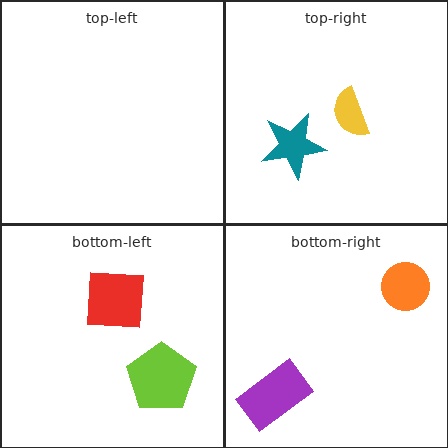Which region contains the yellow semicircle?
The top-right region.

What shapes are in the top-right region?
The teal star, the yellow semicircle.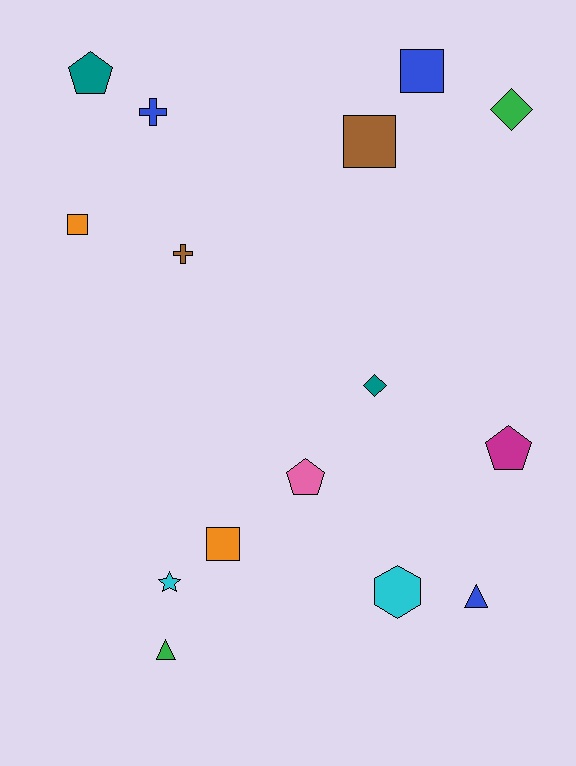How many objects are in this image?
There are 15 objects.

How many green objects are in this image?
There are 2 green objects.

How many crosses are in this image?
There are 2 crosses.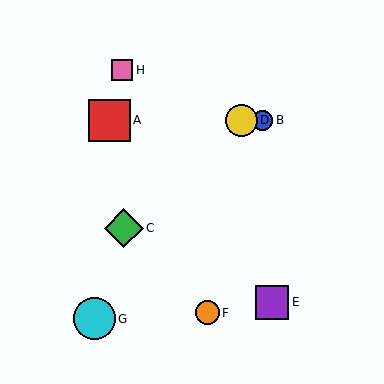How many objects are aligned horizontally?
3 objects (A, B, D) are aligned horizontally.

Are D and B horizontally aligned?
Yes, both are at y≈120.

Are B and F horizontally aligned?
No, B is at y≈120 and F is at y≈313.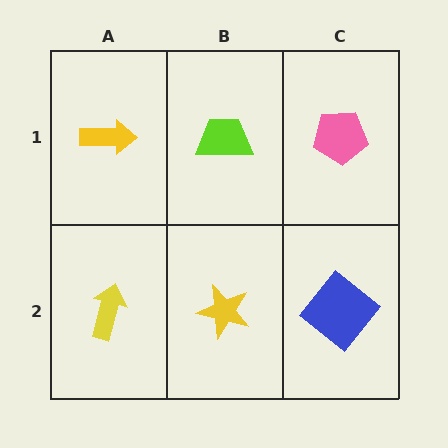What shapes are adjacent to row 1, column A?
A yellow arrow (row 2, column A), a lime trapezoid (row 1, column B).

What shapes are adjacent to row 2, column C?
A pink pentagon (row 1, column C), a yellow star (row 2, column B).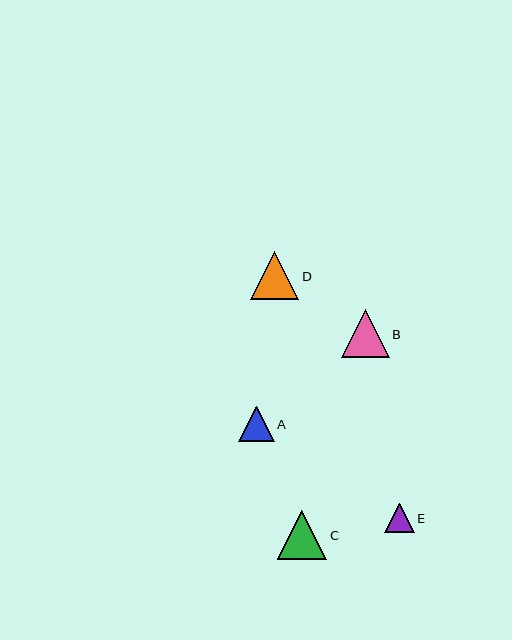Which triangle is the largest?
Triangle C is the largest with a size of approximately 49 pixels.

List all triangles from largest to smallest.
From largest to smallest: C, D, B, A, E.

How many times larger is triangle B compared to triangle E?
Triangle B is approximately 1.6 times the size of triangle E.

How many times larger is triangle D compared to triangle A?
Triangle D is approximately 1.4 times the size of triangle A.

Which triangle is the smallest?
Triangle E is the smallest with a size of approximately 30 pixels.